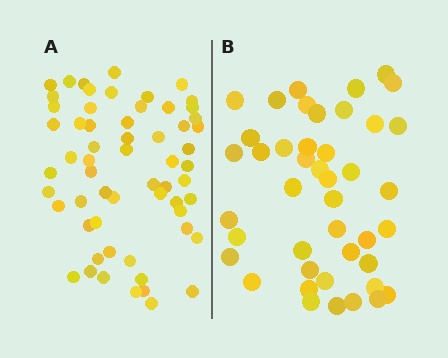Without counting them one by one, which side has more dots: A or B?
Region A (the left region) has more dots.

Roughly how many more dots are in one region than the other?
Region A has approximately 15 more dots than region B.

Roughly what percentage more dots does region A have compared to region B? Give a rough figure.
About 40% more.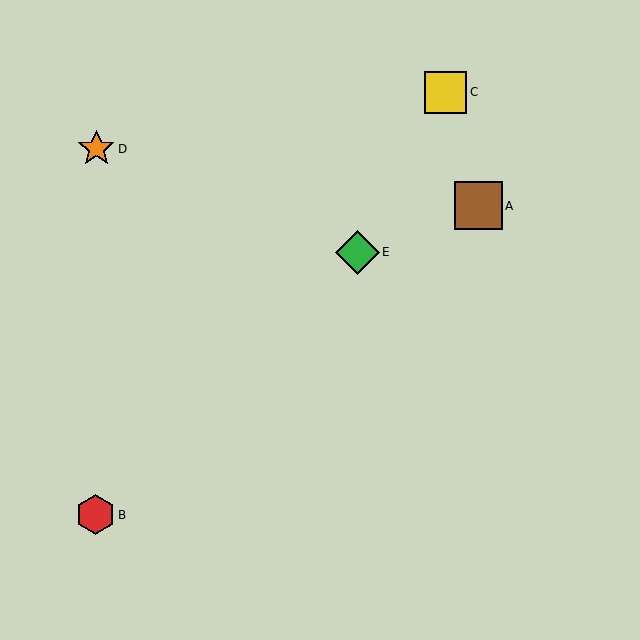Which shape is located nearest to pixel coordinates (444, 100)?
The yellow square (labeled C) at (446, 92) is nearest to that location.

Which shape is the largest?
The brown square (labeled A) is the largest.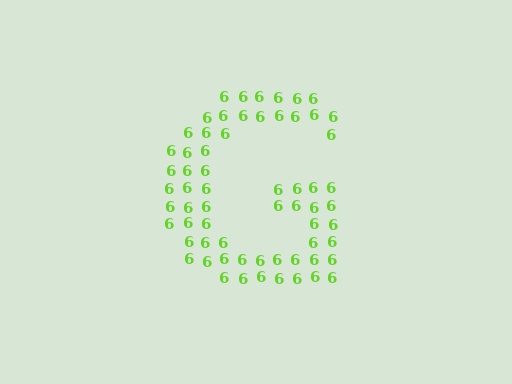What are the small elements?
The small elements are digit 6's.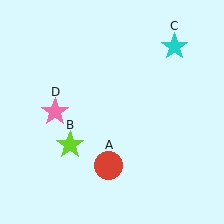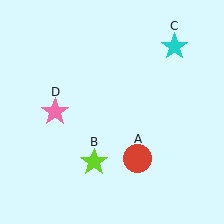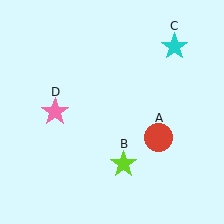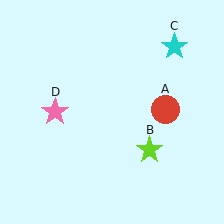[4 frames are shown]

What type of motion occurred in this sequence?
The red circle (object A), lime star (object B) rotated counterclockwise around the center of the scene.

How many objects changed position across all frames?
2 objects changed position: red circle (object A), lime star (object B).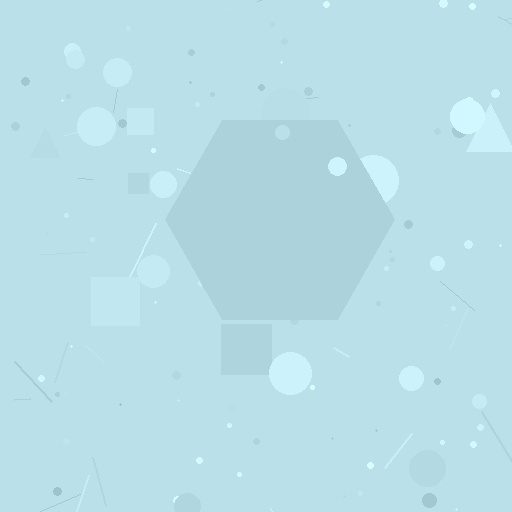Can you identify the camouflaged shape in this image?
The camouflaged shape is a hexagon.